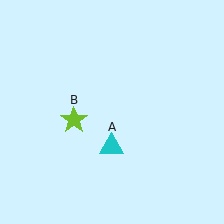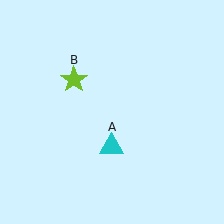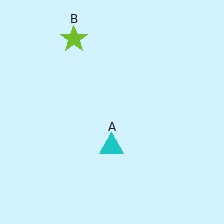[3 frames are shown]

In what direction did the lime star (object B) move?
The lime star (object B) moved up.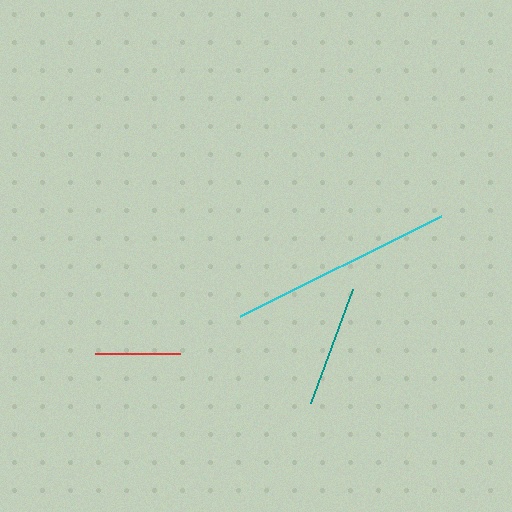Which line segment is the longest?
The cyan line is the longest at approximately 225 pixels.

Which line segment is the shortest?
The red line is the shortest at approximately 85 pixels.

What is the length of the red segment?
The red segment is approximately 85 pixels long.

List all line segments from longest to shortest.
From longest to shortest: cyan, teal, red.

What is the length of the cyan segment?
The cyan segment is approximately 225 pixels long.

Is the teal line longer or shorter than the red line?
The teal line is longer than the red line.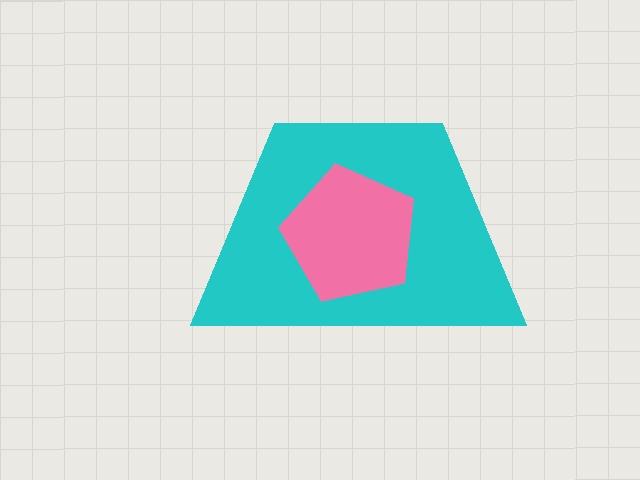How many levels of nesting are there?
2.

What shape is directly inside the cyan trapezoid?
The pink pentagon.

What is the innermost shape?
The pink pentagon.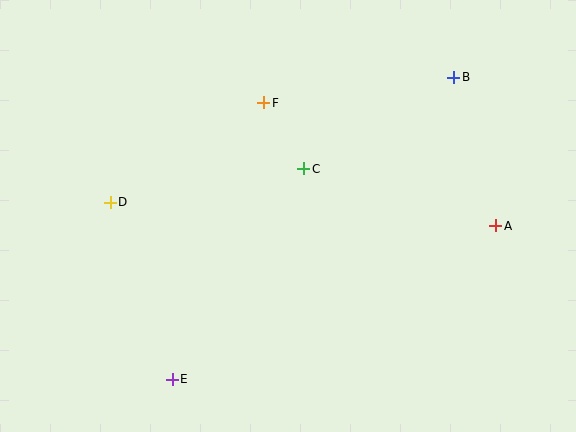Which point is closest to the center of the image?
Point C at (303, 169) is closest to the center.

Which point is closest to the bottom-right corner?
Point A is closest to the bottom-right corner.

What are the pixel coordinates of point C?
Point C is at (303, 169).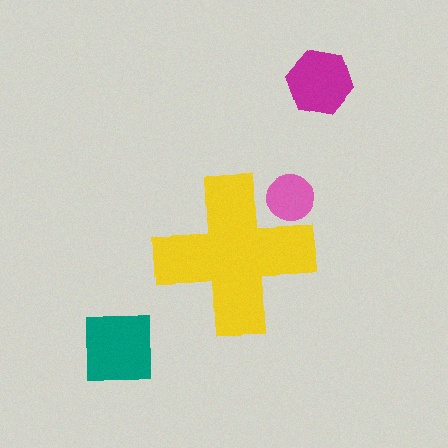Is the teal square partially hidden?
No, the teal square is fully visible.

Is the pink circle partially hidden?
Yes, the pink circle is partially hidden behind the yellow cross.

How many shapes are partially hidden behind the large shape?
1 shape is partially hidden.